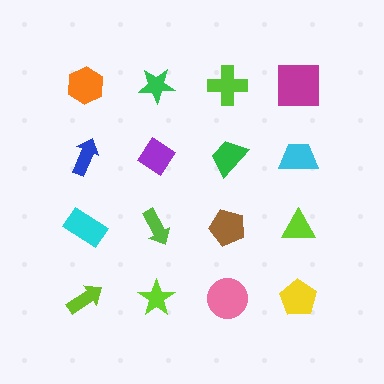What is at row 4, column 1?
A lime arrow.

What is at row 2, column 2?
A purple diamond.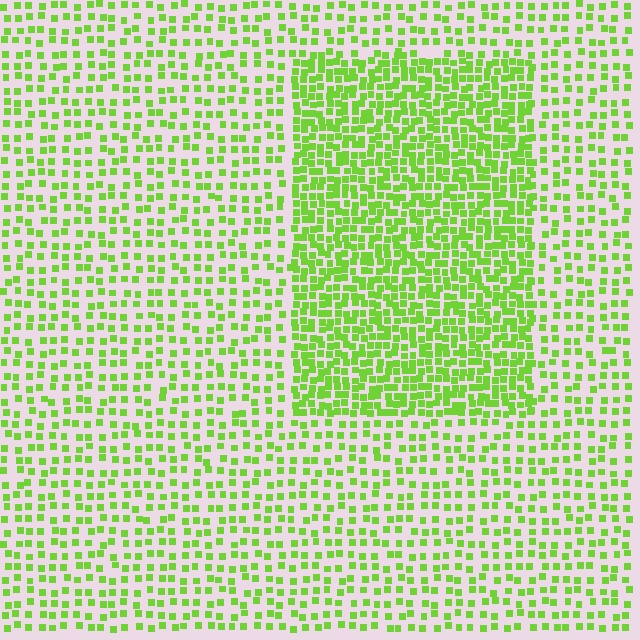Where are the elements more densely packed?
The elements are more densely packed inside the rectangle boundary.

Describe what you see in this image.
The image contains small lime elements arranged at two different densities. A rectangle-shaped region is visible where the elements are more densely packed than the surrounding area.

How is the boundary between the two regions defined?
The boundary is defined by a change in element density (approximately 2.1x ratio). All elements are the same color, size, and shape.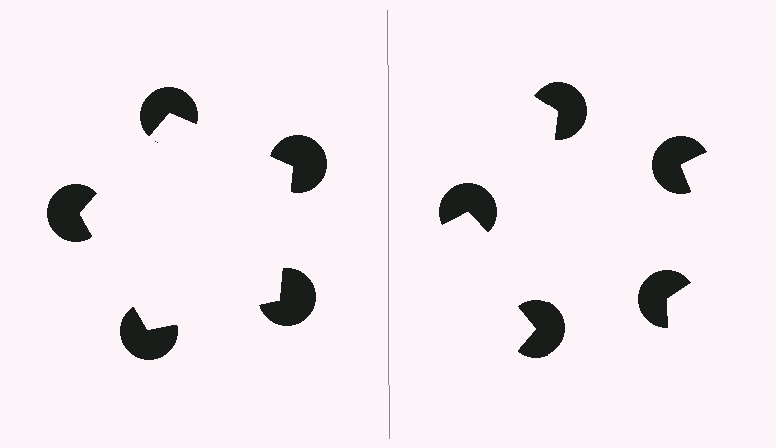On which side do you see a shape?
An illusory pentagon appears on the left side. On the right side the wedge cuts are rotated, so no coherent shape forms.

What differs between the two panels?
The pac-man discs are positioned identically on both sides; only the wedge orientations differ. On the left they align to a pentagon; on the right they are misaligned.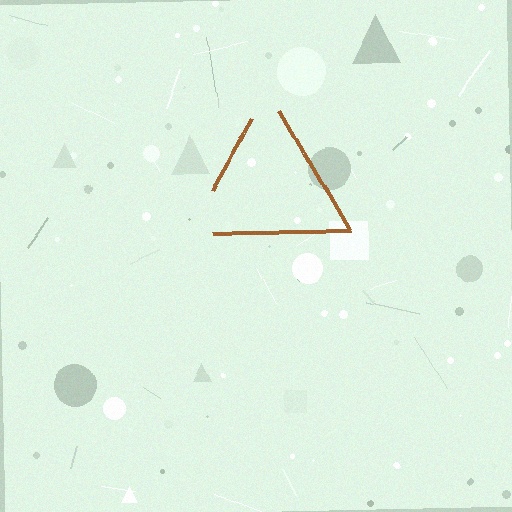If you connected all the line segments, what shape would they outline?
They would outline a triangle.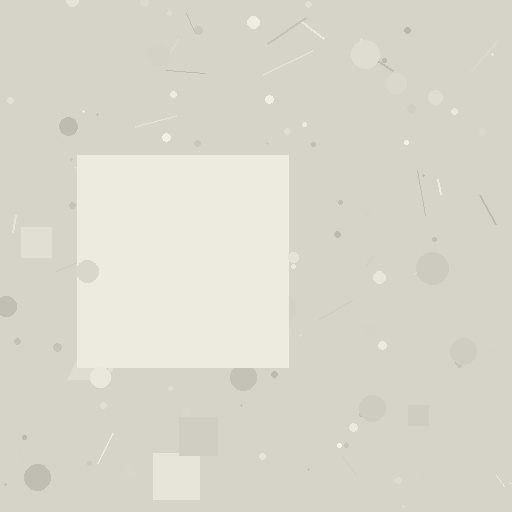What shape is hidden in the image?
A square is hidden in the image.